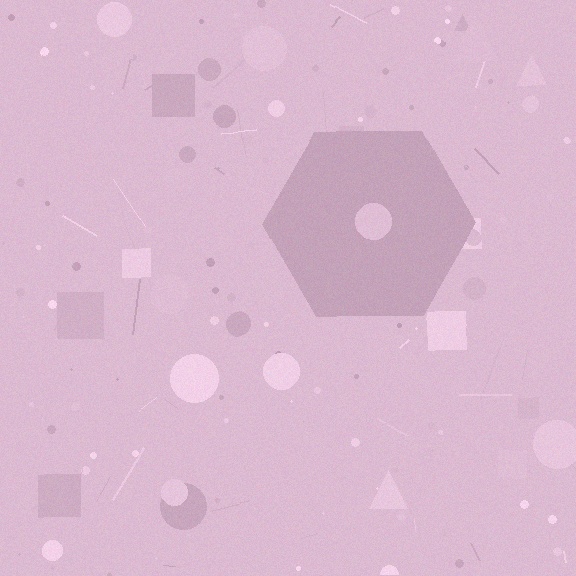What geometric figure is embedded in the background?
A hexagon is embedded in the background.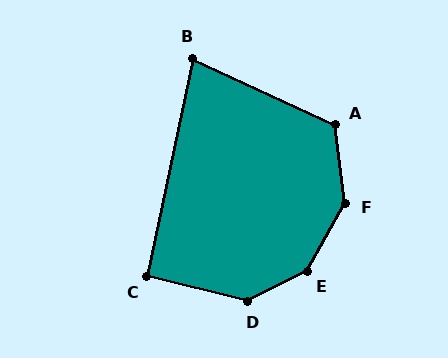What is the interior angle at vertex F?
Approximately 143 degrees (obtuse).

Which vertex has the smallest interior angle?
B, at approximately 77 degrees.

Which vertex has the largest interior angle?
E, at approximately 146 degrees.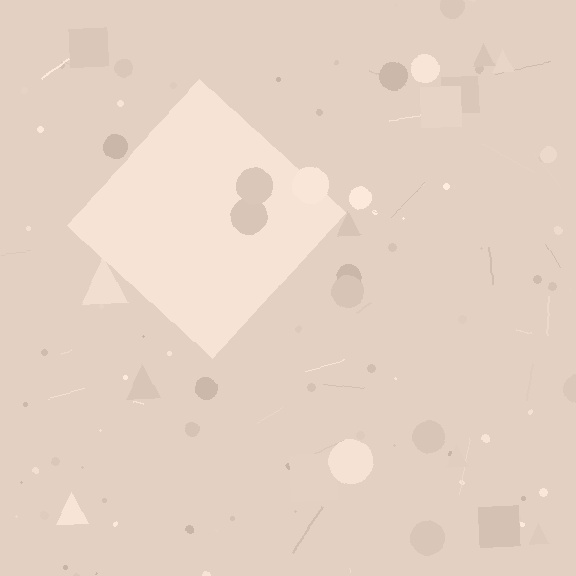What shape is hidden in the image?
A diamond is hidden in the image.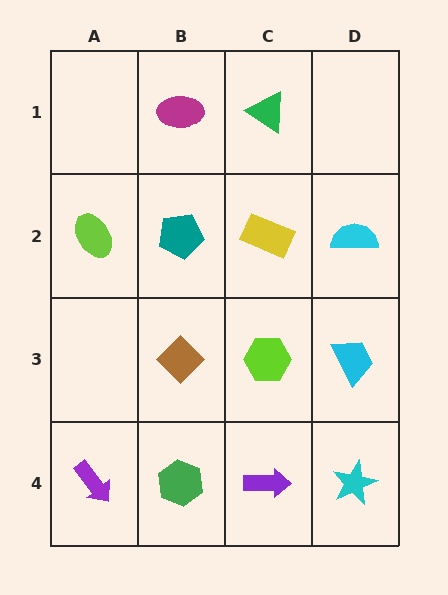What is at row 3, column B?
A brown diamond.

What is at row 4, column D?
A cyan star.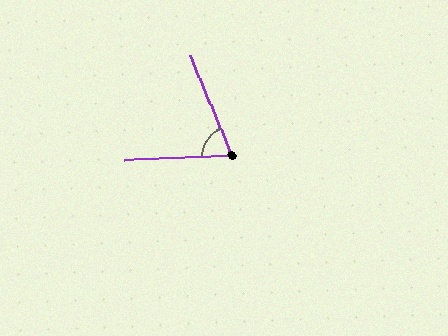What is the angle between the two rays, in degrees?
Approximately 69 degrees.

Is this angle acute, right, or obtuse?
It is acute.